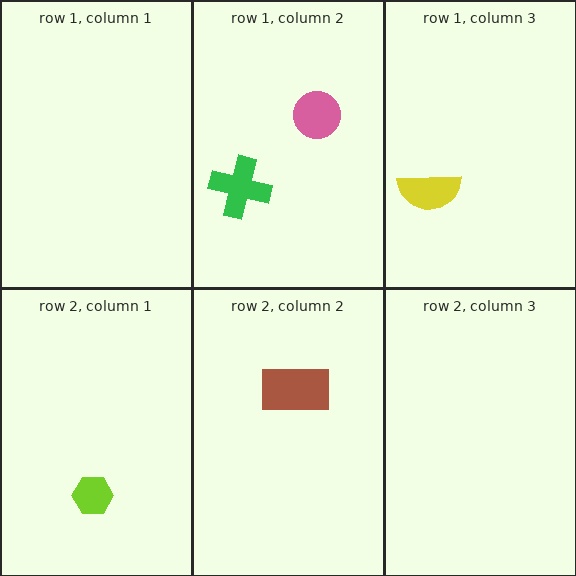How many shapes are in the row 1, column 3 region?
1.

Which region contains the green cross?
The row 1, column 2 region.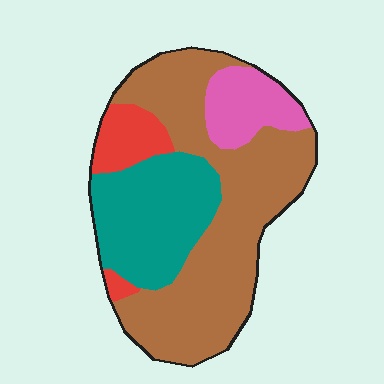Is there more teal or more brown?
Brown.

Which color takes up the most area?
Brown, at roughly 55%.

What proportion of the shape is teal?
Teal covers about 25% of the shape.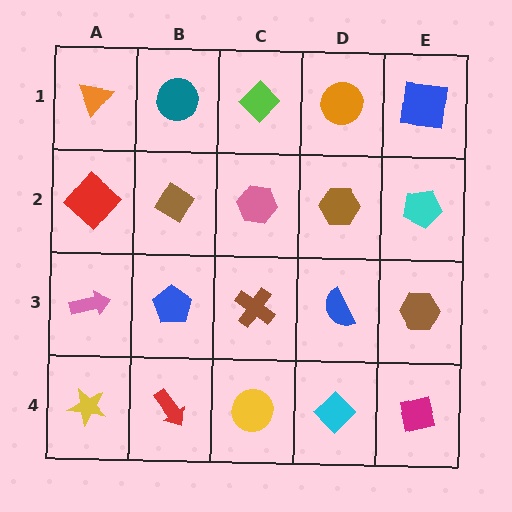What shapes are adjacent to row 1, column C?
A pink hexagon (row 2, column C), a teal circle (row 1, column B), an orange circle (row 1, column D).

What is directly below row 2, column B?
A blue pentagon.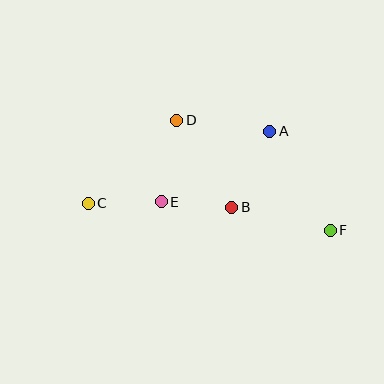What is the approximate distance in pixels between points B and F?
The distance between B and F is approximately 101 pixels.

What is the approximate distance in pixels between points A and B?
The distance between A and B is approximately 85 pixels.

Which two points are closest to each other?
Points B and E are closest to each other.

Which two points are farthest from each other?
Points C and F are farthest from each other.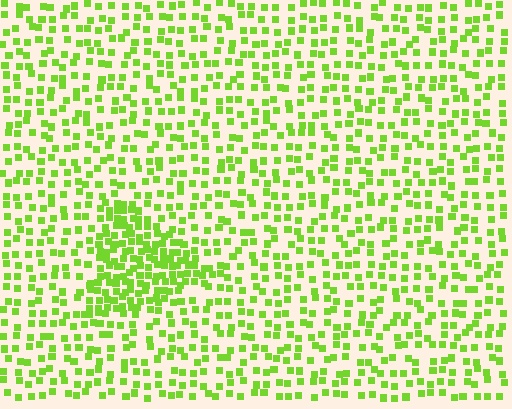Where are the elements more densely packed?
The elements are more densely packed inside the triangle boundary.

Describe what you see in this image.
The image contains small lime elements arranged at two different densities. A triangle-shaped region is visible where the elements are more densely packed than the surrounding area.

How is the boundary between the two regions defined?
The boundary is defined by a change in element density (approximately 2.2x ratio). All elements are the same color, size, and shape.